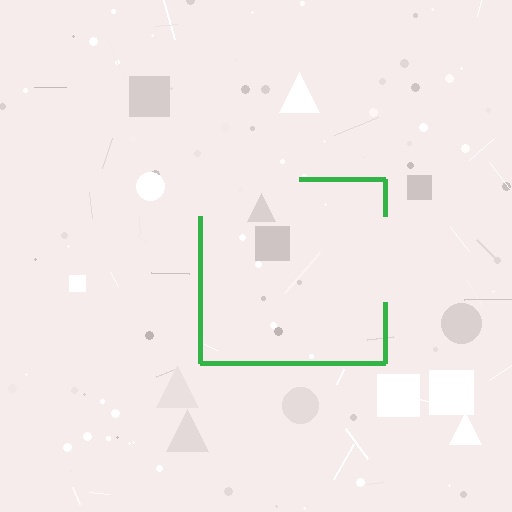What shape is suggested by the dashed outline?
The dashed outline suggests a square.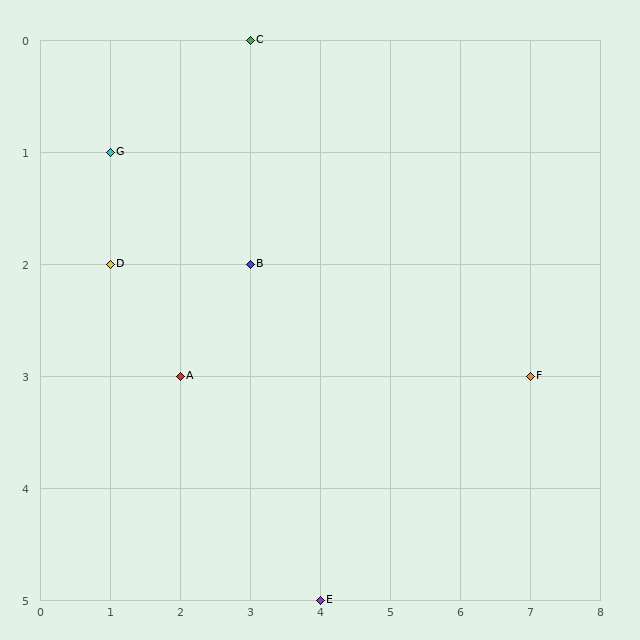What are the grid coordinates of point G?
Point G is at grid coordinates (1, 1).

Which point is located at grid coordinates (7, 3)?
Point F is at (7, 3).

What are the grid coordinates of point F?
Point F is at grid coordinates (7, 3).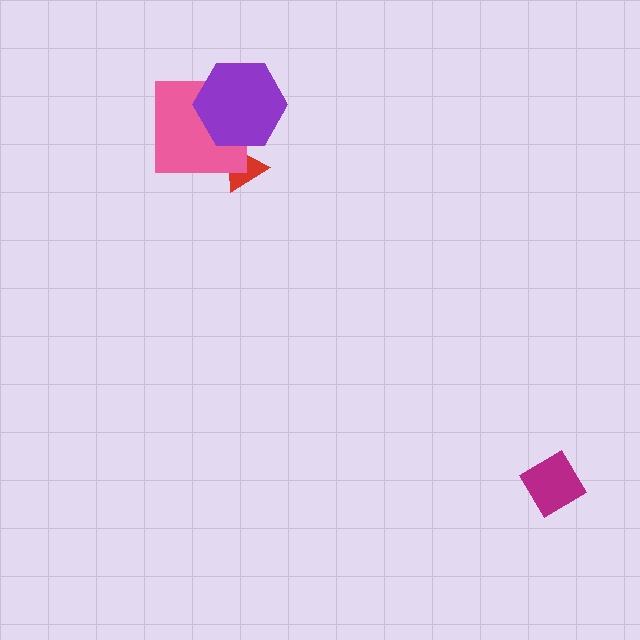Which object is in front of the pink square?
The purple hexagon is in front of the pink square.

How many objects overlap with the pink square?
2 objects overlap with the pink square.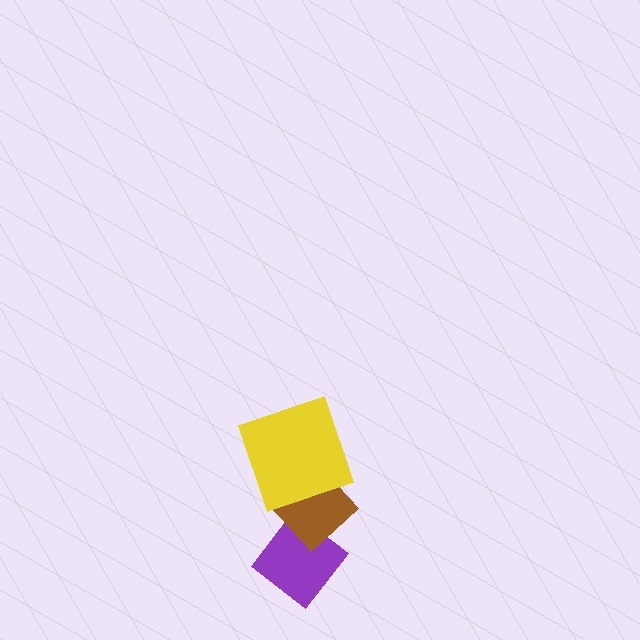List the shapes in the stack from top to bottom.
From top to bottom: the yellow square, the brown diamond, the purple diamond.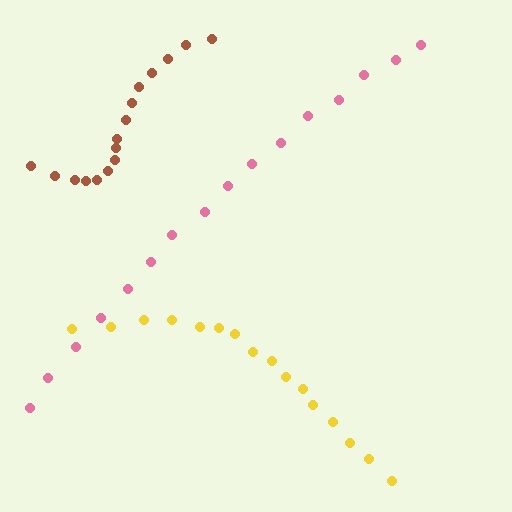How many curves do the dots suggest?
There are 3 distinct paths.